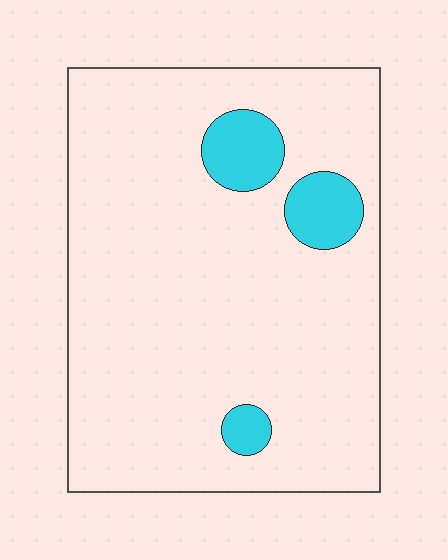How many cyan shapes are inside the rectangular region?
3.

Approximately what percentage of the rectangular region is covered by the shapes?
Approximately 10%.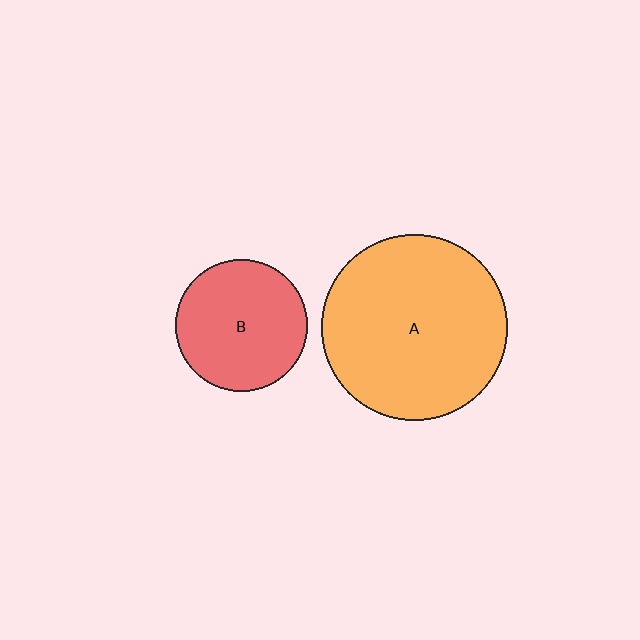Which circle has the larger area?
Circle A (orange).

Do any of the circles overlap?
No, none of the circles overlap.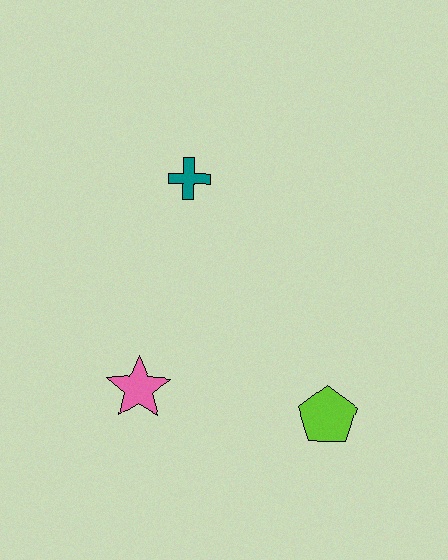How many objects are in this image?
There are 3 objects.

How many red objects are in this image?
There are no red objects.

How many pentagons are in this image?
There is 1 pentagon.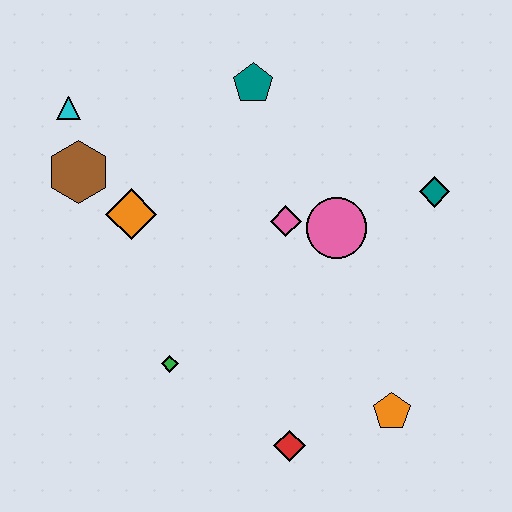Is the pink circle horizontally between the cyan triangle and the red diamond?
No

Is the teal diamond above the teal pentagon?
No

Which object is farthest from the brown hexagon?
The orange pentagon is farthest from the brown hexagon.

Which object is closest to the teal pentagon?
The pink diamond is closest to the teal pentagon.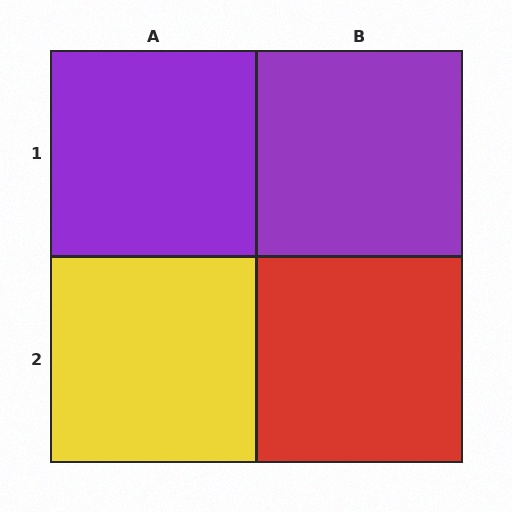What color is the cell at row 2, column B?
Red.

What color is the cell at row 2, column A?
Yellow.